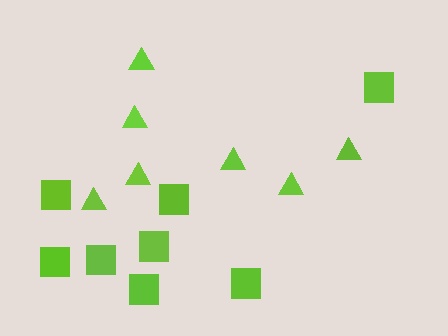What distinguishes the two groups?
There are 2 groups: one group of triangles (7) and one group of squares (8).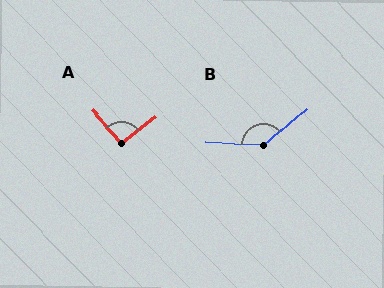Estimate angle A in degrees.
Approximately 95 degrees.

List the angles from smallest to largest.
A (95°), B (138°).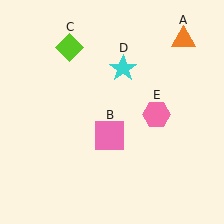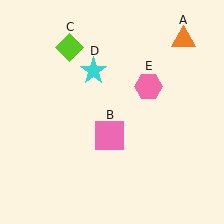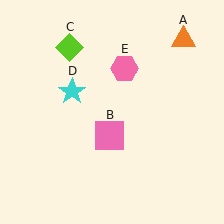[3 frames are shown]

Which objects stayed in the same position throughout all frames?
Orange triangle (object A) and pink square (object B) and lime diamond (object C) remained stationary.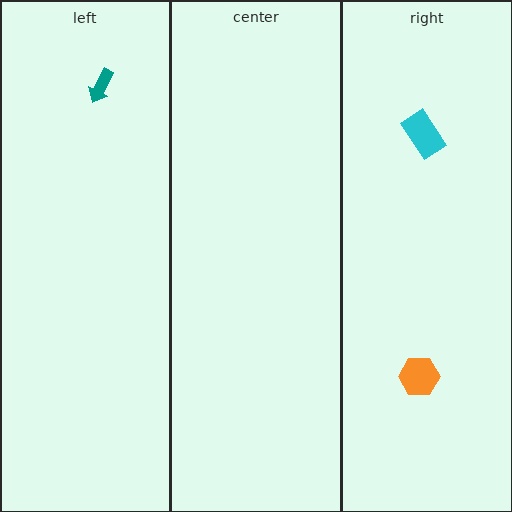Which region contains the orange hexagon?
The right region.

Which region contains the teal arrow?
The left region.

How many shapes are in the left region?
1.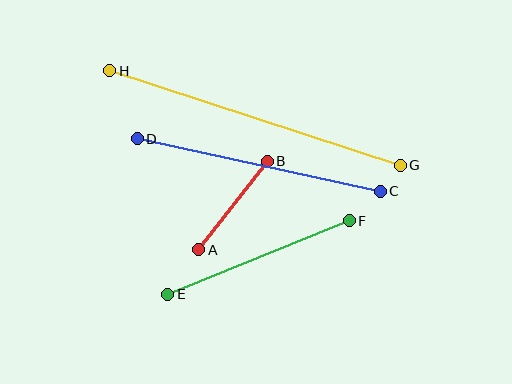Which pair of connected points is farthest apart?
Points G and H are farthest apart.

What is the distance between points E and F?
The distance is approximately 196 pixels.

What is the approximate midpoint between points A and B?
The midpoint is at approximately (233, 206) pixels.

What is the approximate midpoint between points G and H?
The midpoint is at approximately (255, 118) pixels.